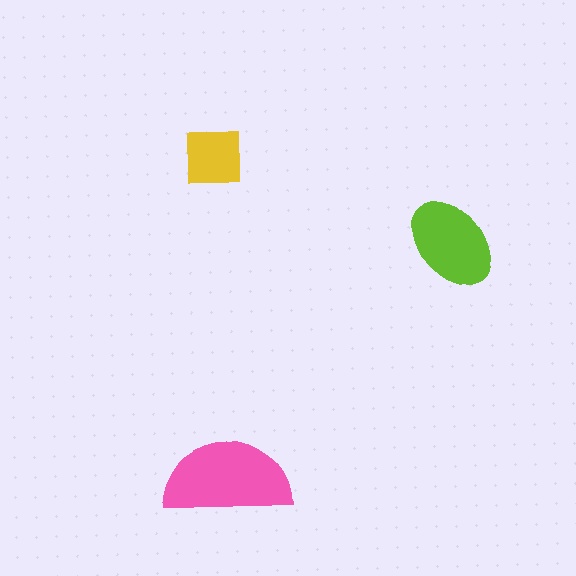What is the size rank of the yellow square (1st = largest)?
3rd.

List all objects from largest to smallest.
The pink semicircle, the lime ellipse, the yellow square.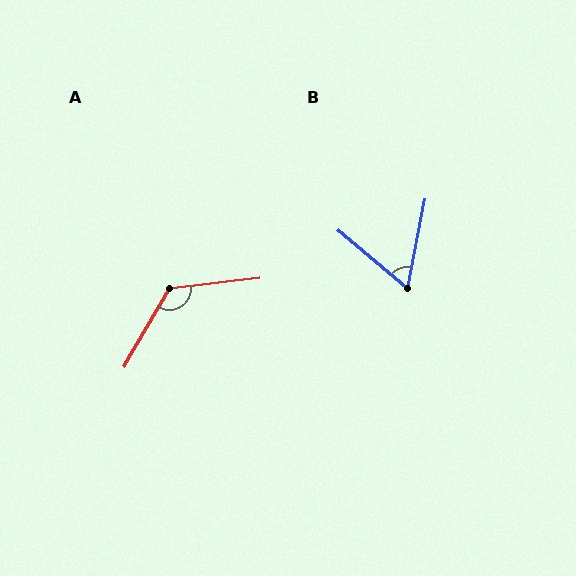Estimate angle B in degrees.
Approximately 61 degrees.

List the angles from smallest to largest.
B (61°), A (127°).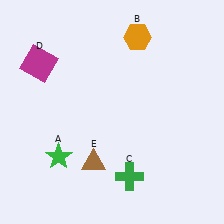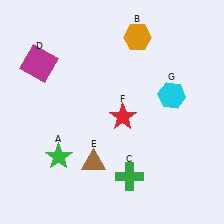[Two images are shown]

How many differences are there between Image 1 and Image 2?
There are 2 differences between the two images.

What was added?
A red star (F), a cyan hexagon (G) were added in Image 2.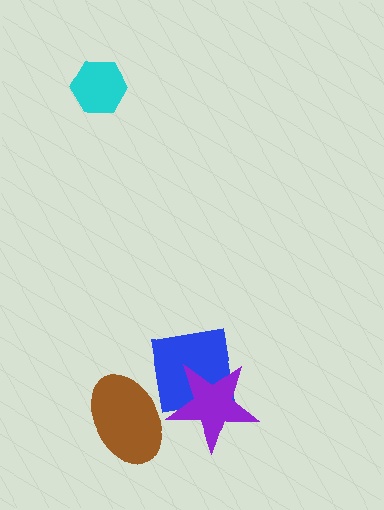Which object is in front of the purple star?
The brown ellipse is in front of the purple star.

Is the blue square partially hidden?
Yes, it is partially covered by another shape.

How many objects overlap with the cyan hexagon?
0 objects overlap with the cyan hexagon.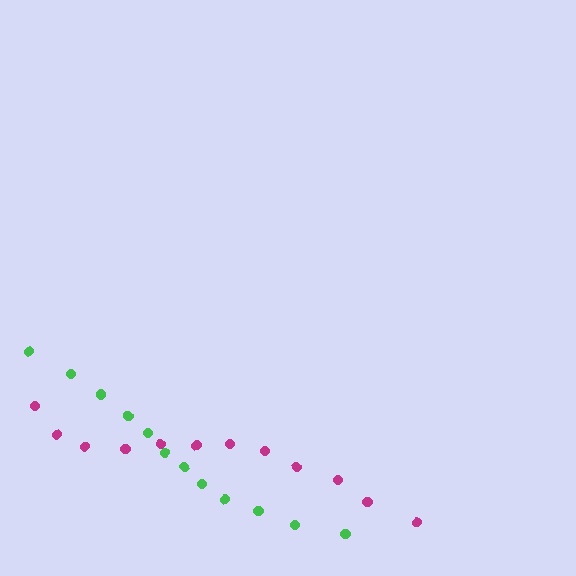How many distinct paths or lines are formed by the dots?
There are 2 distinct paths.